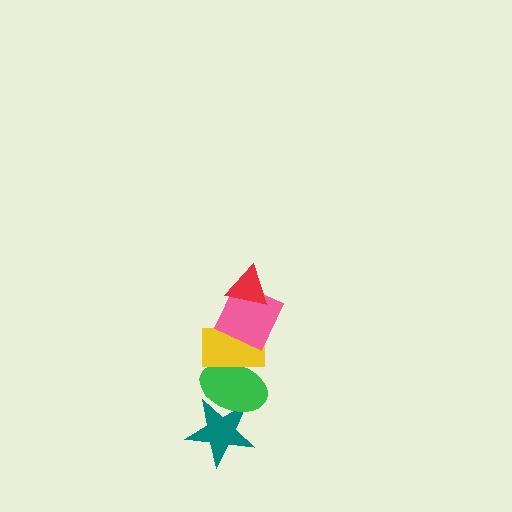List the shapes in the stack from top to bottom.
From top to bottom: the red triangle, the pink square, the yellow rectangle, the green ellipse, the teal star.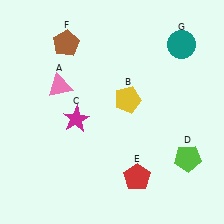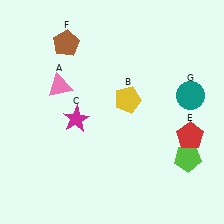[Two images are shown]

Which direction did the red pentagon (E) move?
The red pentagon (E) moved right.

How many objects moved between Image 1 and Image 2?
2 objects moved between the two images.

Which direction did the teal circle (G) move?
The teal circle (G) moved down.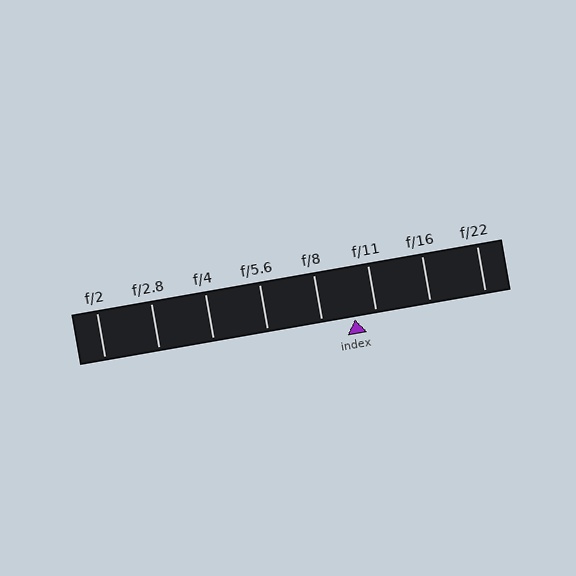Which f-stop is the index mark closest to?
The index mark is closest to f/11.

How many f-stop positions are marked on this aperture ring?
There are 8 f-stop positions marked.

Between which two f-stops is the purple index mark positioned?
The index mark is between f/8 and f/11.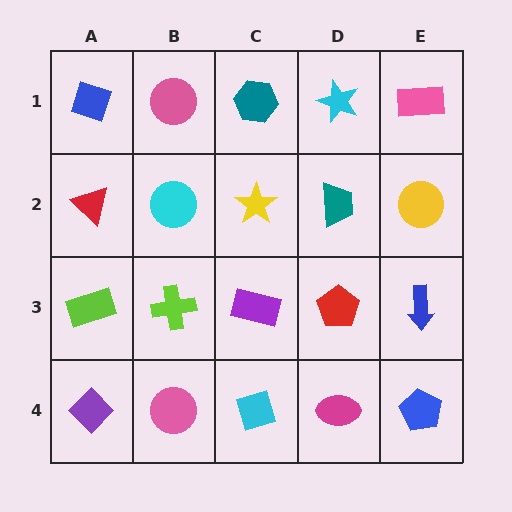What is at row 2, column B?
A cyan circle.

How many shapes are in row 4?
5 shapes.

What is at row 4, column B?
A pink circle.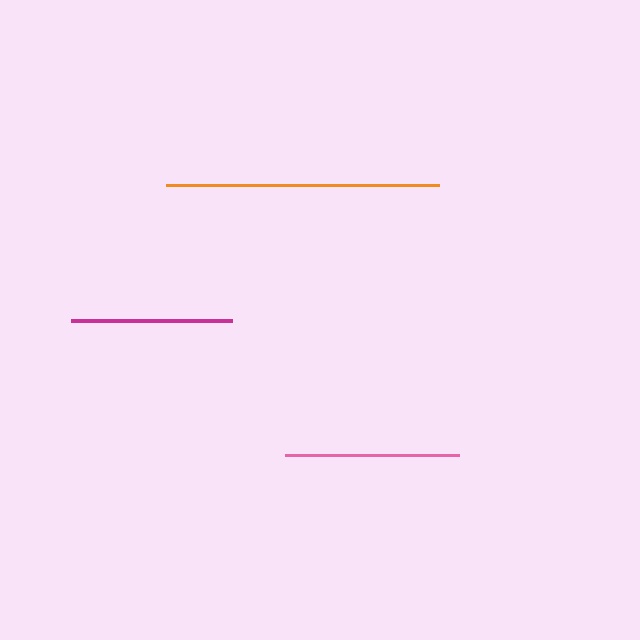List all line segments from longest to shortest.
From longest to shortest: orange, pink, magenta.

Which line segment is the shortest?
The magenta line is the shortest at approximately 161 pixels.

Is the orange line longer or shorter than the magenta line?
The orange line is longer than the magenta line.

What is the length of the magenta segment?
The magenta segment is approximately 161 pixels long.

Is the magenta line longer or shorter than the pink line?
The pink line is longer than the magenta line.